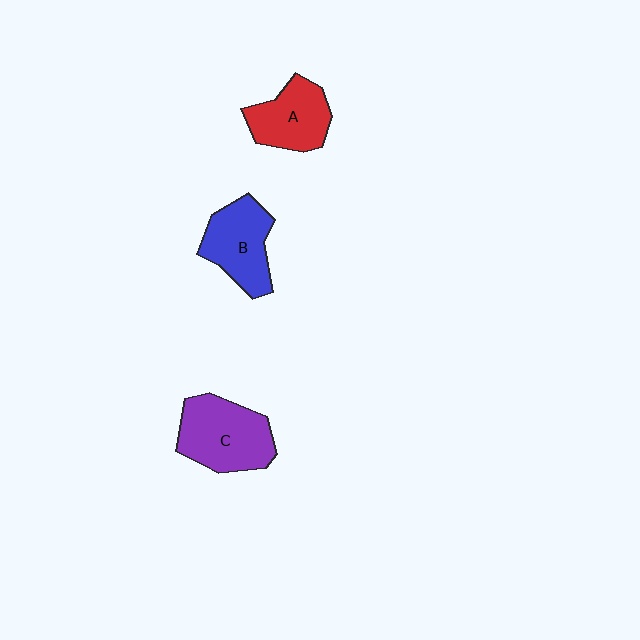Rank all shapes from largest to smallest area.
From largest to smallest: C (purple), B (blue), A (red).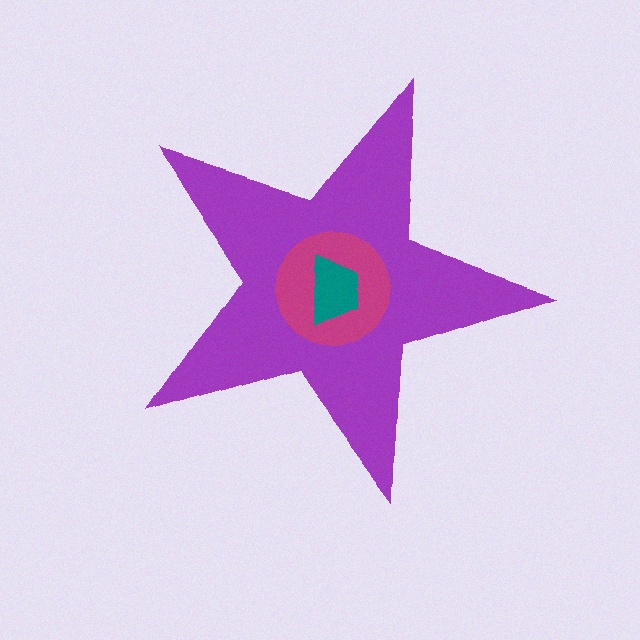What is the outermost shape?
The purple star.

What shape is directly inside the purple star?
The magenta circle.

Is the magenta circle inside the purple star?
Yes.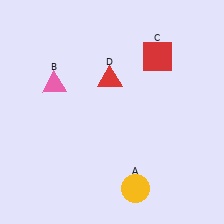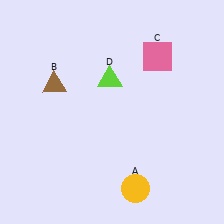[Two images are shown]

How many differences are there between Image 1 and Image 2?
There are 3 differences between the two images.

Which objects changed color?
B changed from pink to brown. C changed from red to pink. D changed from red to lime.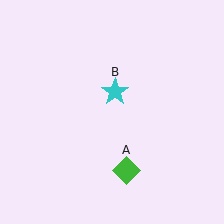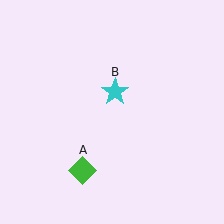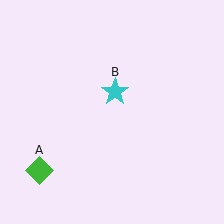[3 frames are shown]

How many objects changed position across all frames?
1 object changed position: green diamond (object A).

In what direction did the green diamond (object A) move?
The green diamond (object A) moved left.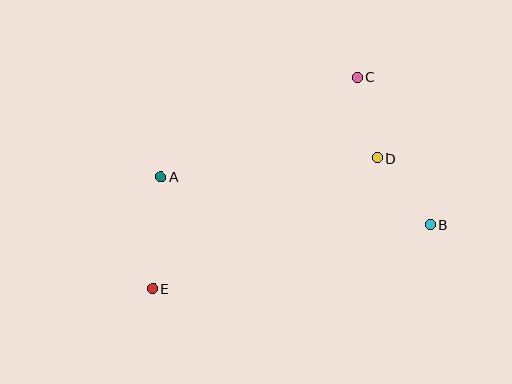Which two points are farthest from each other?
Points C and E are farthest from each other.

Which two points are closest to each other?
Points C and D are closest to each other.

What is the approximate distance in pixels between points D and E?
The distance between D and E is approximately 260 pixels.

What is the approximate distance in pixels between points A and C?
The distance between A and C is approximately 220 pixels.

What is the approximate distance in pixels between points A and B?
The distance between A and B is approximately 274 pixels.